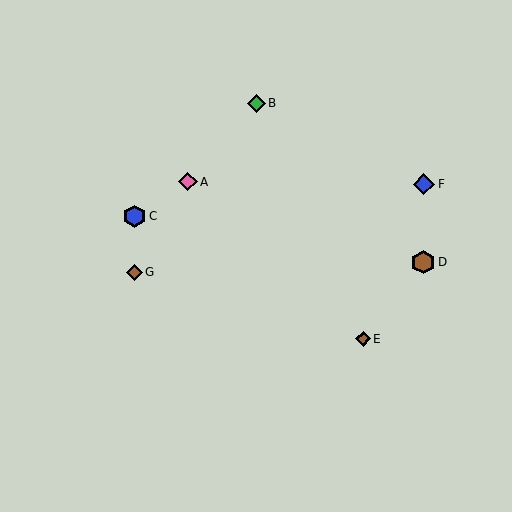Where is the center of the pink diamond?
The center of the pink diamond is at (188, 182).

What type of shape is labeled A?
Shape A is a pink diamond.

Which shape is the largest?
The brown hexagon (labeled D) is the largest.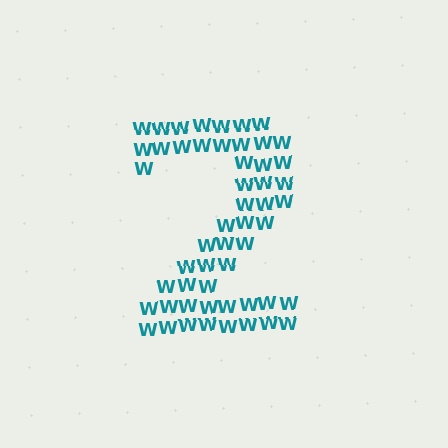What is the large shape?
The large shape is the digit 2.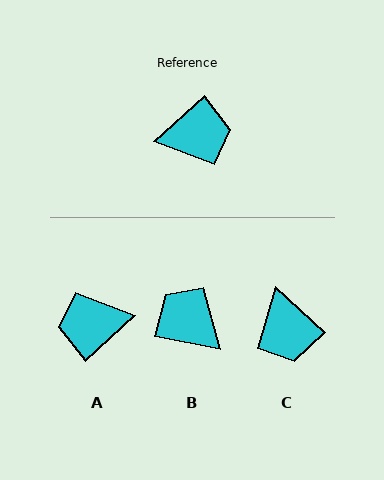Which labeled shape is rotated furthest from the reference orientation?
A, about 180 degrees away.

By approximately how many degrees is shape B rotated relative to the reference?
Approximately 127 degrees counter-clockwise.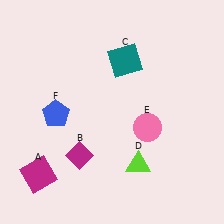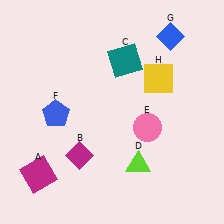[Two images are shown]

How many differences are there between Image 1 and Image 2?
There are 2 differences between the two images.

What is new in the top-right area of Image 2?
A blue diamond (G) was added in the top-right area of Image 2.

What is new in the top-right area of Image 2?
A yellow square (H) was added in the top-right area of Image 2.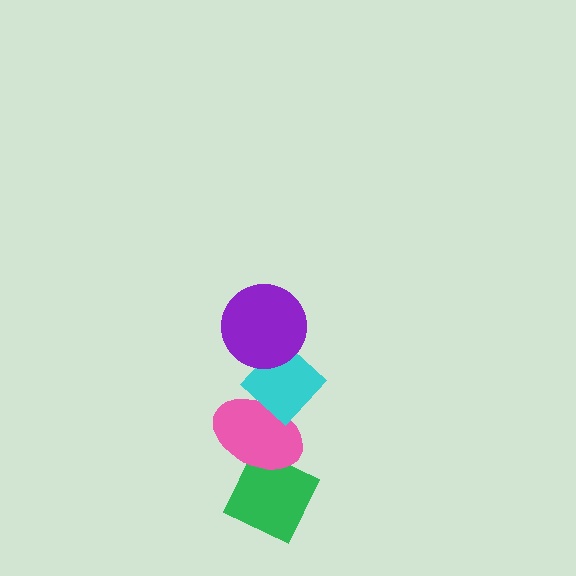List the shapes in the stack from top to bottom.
From top to bottom: the purple circle, the cyan diamond, the pink ellipse, the green diamond.